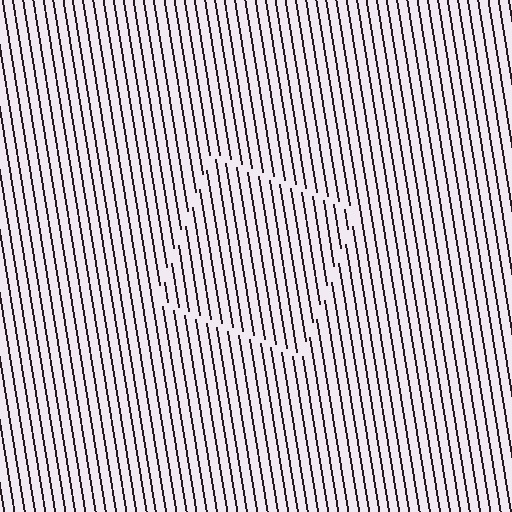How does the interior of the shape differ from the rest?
The interior of the shape contains the same grating, shifted by half a period — the contour is defined by the phase discontinuity where line-ends from the inner and outer gratings abut.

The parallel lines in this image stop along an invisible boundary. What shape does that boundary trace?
An illusory square. The interior of the shape contains the same grating, shifted by half a period — the contour is defined by the phase discontinuity where line-ends from the inner and outer gratings abut.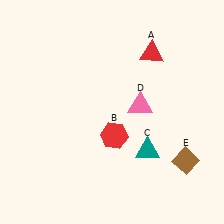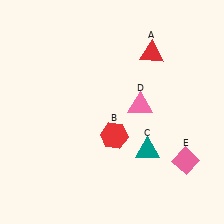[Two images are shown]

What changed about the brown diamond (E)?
In Image 1, E is brown. In Image 2, it changed to pink.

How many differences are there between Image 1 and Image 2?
There is 1 difference between the two images.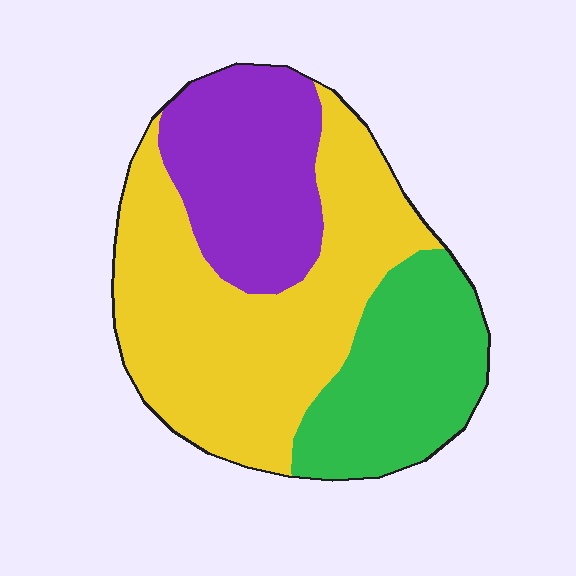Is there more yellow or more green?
Yellow.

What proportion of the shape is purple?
Purple covers 25% of the shape.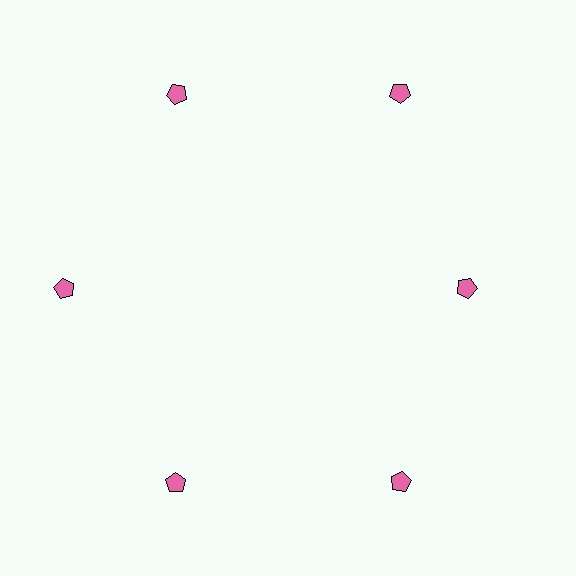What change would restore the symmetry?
The symmetry would be restored by moving it outward, back onto the ring so that all 6 pentagons sit at equal angles and equal distance from the center.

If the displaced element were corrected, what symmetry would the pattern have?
It would have 6-fold rotational symmetry — the pattern would map onto itself every 60 degrees.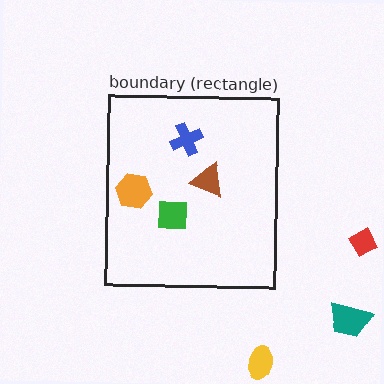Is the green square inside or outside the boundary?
Inside.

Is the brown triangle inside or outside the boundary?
Inside.